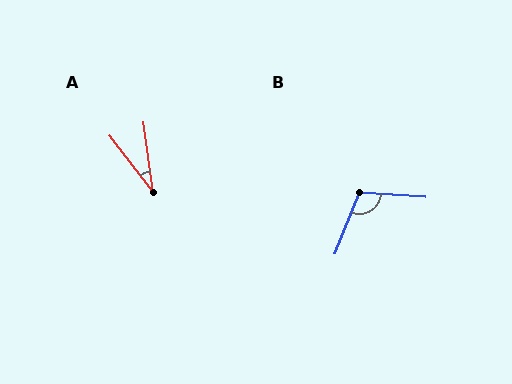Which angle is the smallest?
A, at approximately 30 degrees.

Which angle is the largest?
B, at approximately 108 degrees.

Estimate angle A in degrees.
Approximately 30 degrees.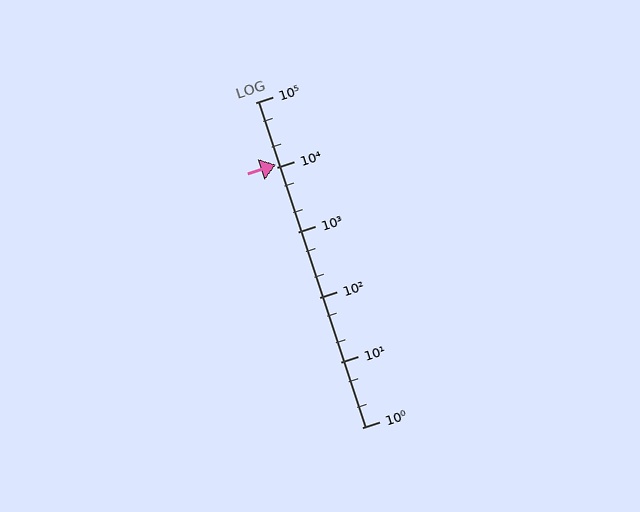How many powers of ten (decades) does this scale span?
The scale spans 5 decades, from 1 to 100000.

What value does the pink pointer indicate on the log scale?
The pointer indicates approximately 11000.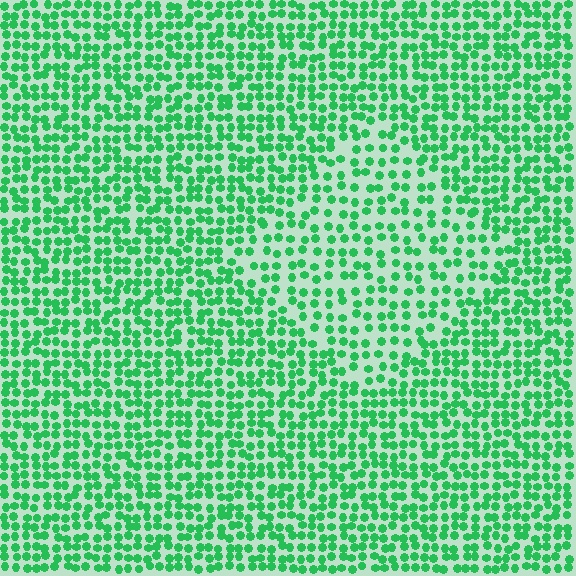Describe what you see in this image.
The image contains small green elements arranged at two different densities. A diamond-shaped region is visible where the elements are less densely packed than the surrounding area.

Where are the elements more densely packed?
The elements are more densely packed outside the diamond boundary.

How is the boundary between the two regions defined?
The boundary is defined by a change in element density (approximately 1.6x ratio). All elements are the same color, size, and shape.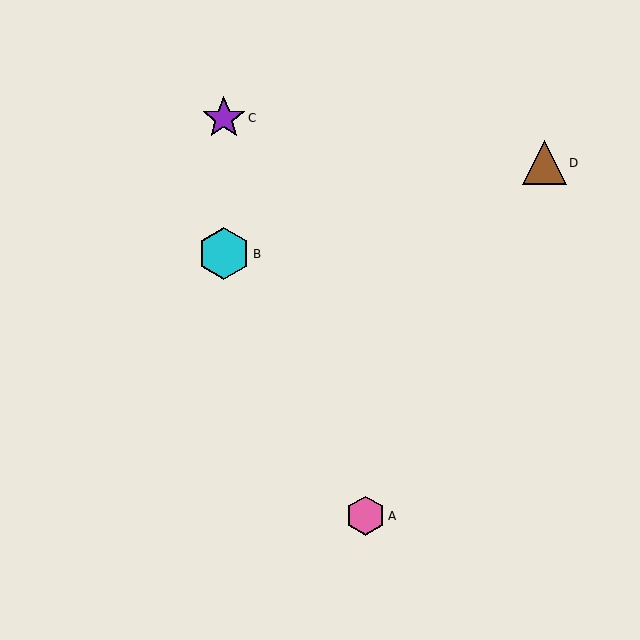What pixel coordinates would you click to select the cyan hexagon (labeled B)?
Click at (224, 254) to select the cyan hexagon B.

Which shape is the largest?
The cyan hexagon (labeled B) is the largest.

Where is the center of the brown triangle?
The center of the brown triangle is at (544, 163).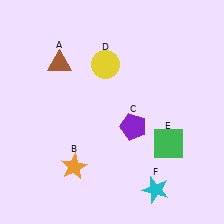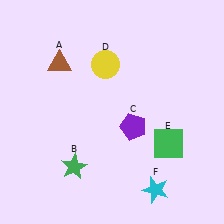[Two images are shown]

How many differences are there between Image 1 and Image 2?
There is 1 difference between the two images.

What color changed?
The star (B) changed from orange in Image 1 to green in Image 2.